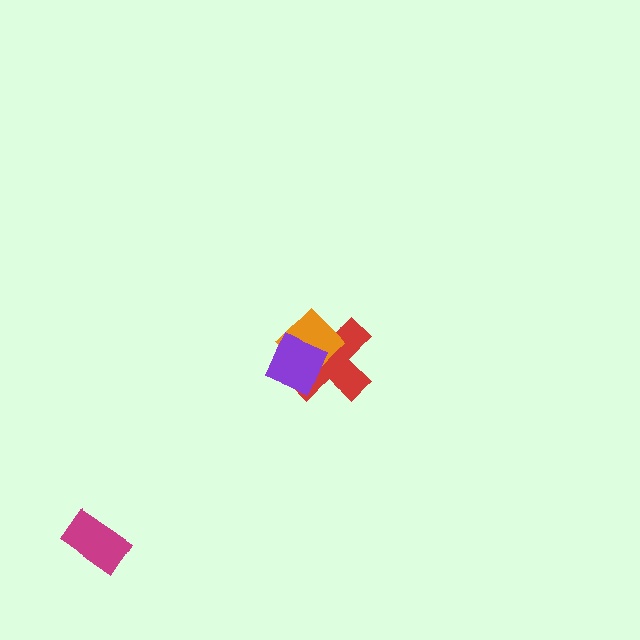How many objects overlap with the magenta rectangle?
0 objects overlap with the magenta rectangle.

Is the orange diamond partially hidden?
Yes, it is partially covered by another shape.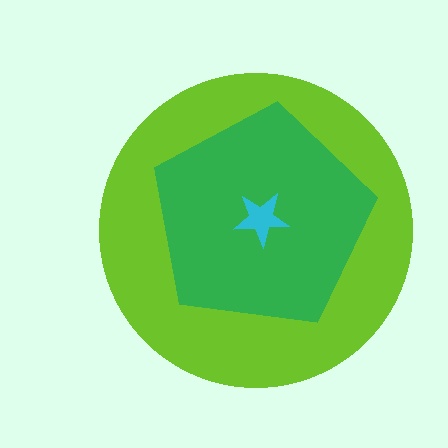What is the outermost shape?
The lime circle.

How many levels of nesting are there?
3.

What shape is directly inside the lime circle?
The green pentagon.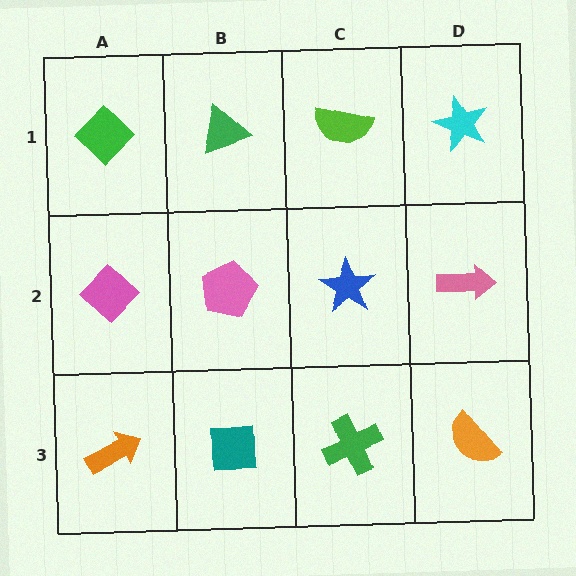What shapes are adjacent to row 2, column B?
A green triangle (row 1, column B), a teal square (row 3, column B), a pink diamond (row 2, column A), a blue star (row 2, column C).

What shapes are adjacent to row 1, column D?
A pink arrow (row 2, column D), a lime semicircle (row 1, column C).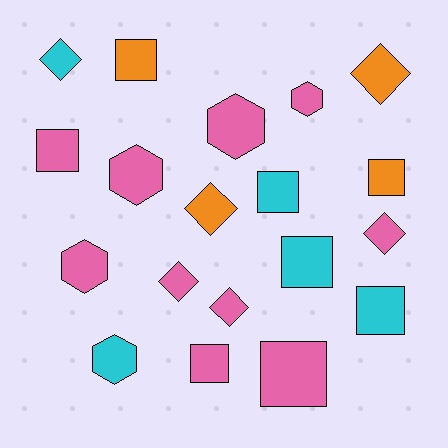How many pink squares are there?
There are 3 pink squares.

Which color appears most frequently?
Pink, with 10 objects.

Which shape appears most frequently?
Square, with 8 objects.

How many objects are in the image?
There are 19 objects.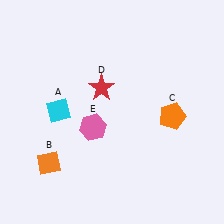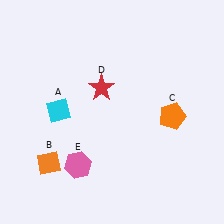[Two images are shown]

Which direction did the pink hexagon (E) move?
The pink hexagon (E) moved down.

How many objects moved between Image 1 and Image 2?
1 object moved between the two images.